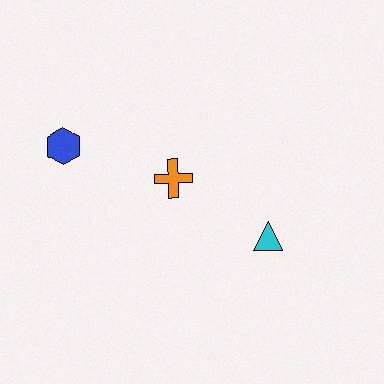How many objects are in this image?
There are 3 objects.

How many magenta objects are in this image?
There are no magenta objects.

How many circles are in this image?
There are no circles.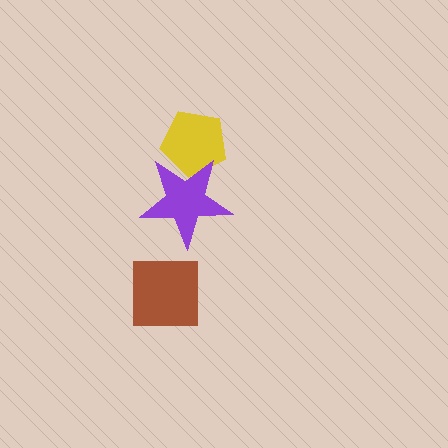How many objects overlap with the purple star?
1 object overlaps with the purple star.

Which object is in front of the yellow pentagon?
The purple star is in front of the yellow pentagon.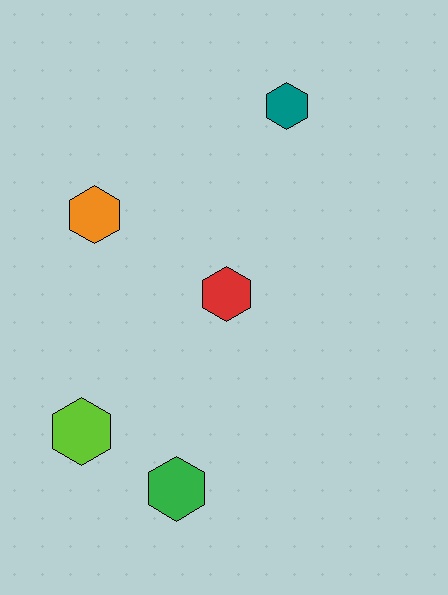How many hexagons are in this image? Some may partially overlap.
There are 5 hexagons.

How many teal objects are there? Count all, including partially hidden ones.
There is 1 teal object.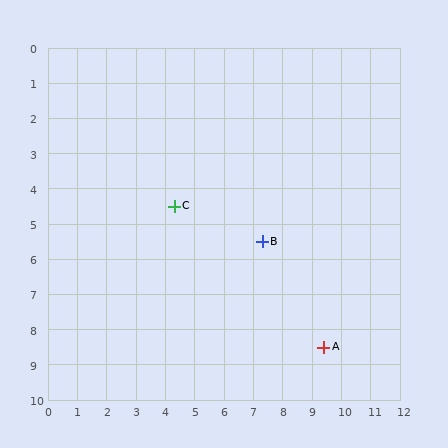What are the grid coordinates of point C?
Point C is at approximately (4.3, 4.5).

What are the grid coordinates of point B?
Point B is at approximately (7.3, 5.5).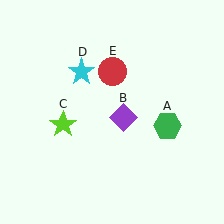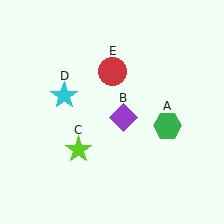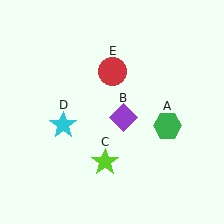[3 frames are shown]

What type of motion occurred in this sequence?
The lime star (object C), cyan star (object D) rotated counterclockwise around the center of the scene.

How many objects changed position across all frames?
2 objects changed position: lime star (object C), cyan star (object D).